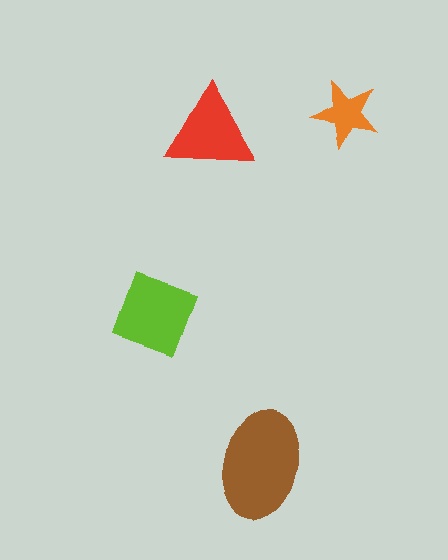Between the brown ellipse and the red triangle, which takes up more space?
The brown ellipse.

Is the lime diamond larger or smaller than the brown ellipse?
Smaller.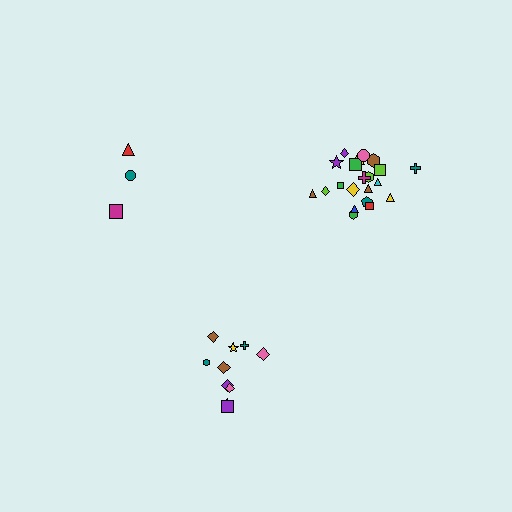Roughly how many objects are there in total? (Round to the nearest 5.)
Roughly 35 objects in total.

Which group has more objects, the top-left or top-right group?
The top-right group.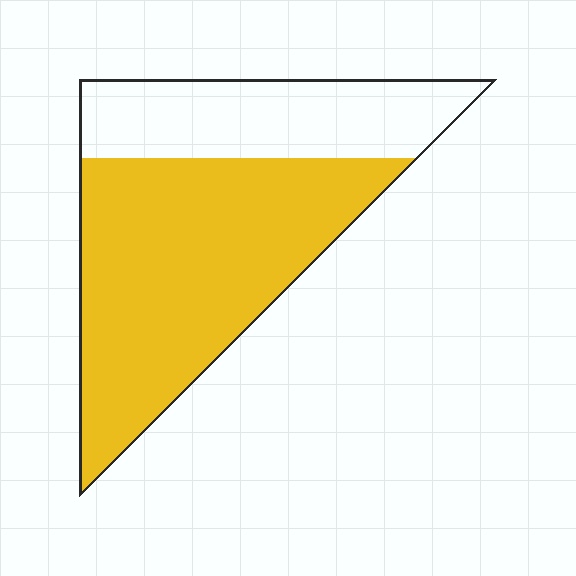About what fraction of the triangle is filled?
About two thirds (2/3).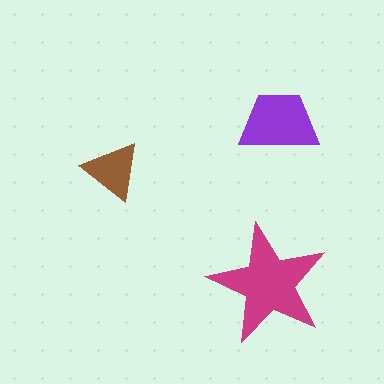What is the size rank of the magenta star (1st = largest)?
1st.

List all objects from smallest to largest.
The brown triangle, the purple trapezoid, the magenta star.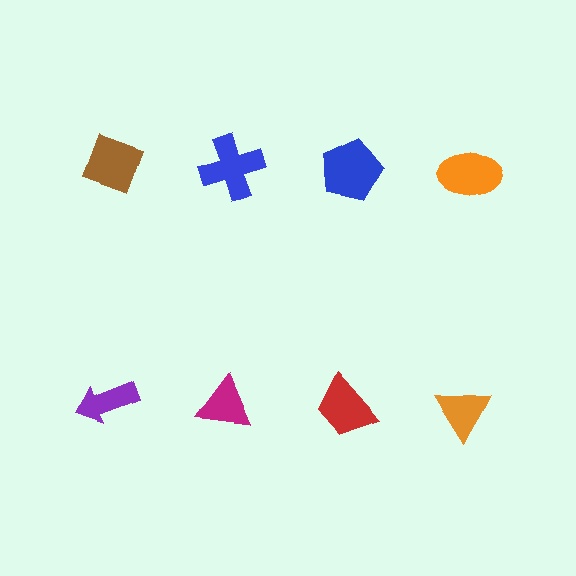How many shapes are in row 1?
4 shapes.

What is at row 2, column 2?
A magenta triangle.